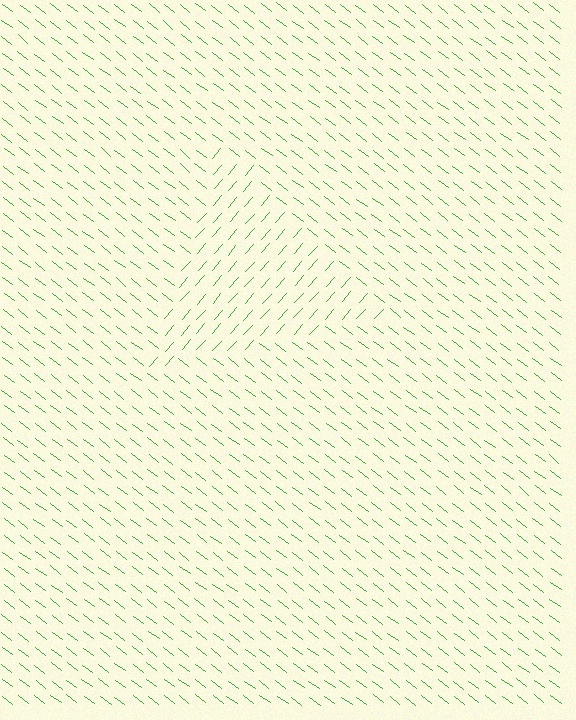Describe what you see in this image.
The image is filled with small green line segments. A triangle region in the image has lines oriented differently from the surrounding lines, creating a visible texture boundary.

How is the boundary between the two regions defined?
The boundary is defined purely by a change in line orientation (approximately 86 degrees difference). All lines are the same color and thickness.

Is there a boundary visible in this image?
Yes, there is a texture boundary formed by a change in line orientation.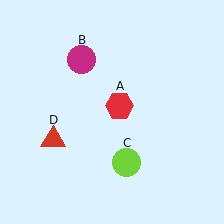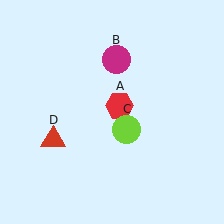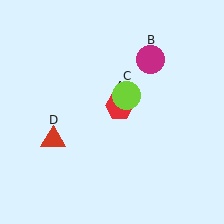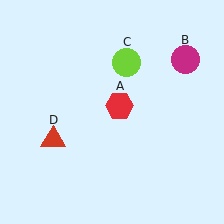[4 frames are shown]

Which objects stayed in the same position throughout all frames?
Red hexagon (object A) and red triangle (object D) remained stationary.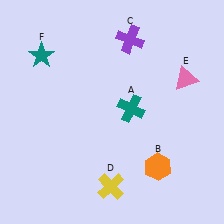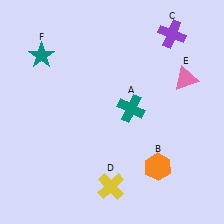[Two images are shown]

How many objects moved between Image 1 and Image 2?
1 object moved between the two images.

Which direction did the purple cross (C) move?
The purple cross (C) moved right.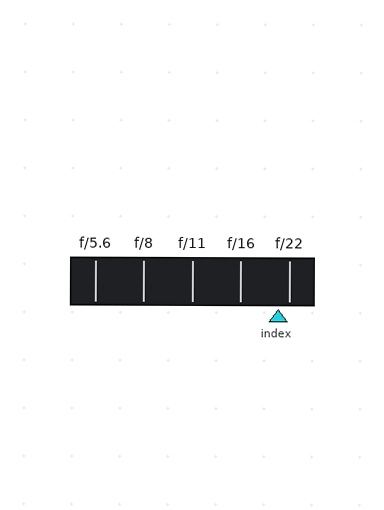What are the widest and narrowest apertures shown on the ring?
The widest aperture shown is f/5.6 and the narrowest is f/22.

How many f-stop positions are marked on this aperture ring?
There are 5 f-stop positions marked.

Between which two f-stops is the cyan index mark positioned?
The index mark is between f/16 and f/22.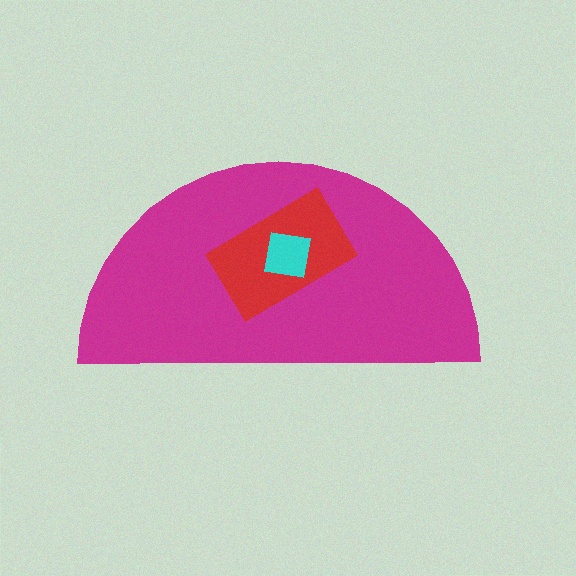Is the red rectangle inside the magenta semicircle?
Yes.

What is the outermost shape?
The magenta semicircle.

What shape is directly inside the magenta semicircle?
The red rectangle.